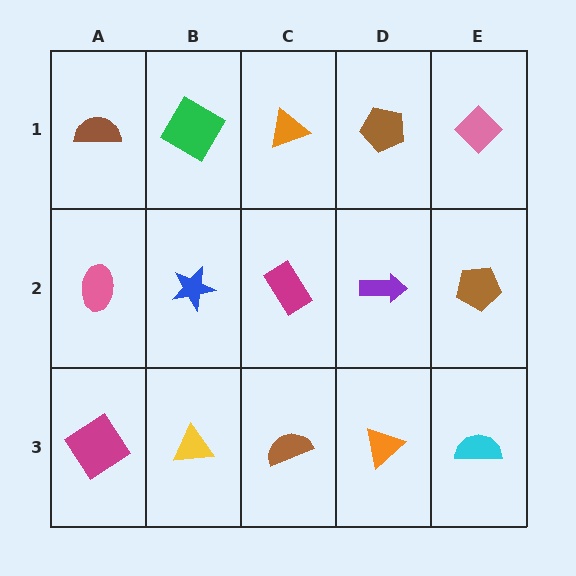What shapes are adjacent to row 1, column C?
A magenta rectangle (row 2, column C), a green diamond (row 1, column B), a brown pentagon (row 1, column D).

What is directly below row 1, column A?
A pink ellipse.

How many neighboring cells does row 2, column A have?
3.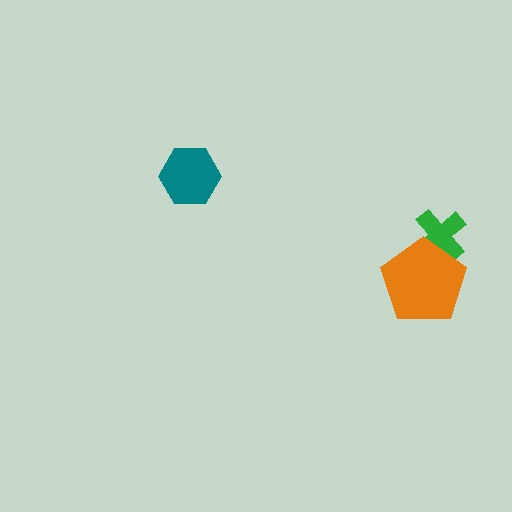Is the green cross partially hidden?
Yes, it is partially covered by another shape.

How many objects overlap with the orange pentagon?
1 object overlaps with the orange pentagon.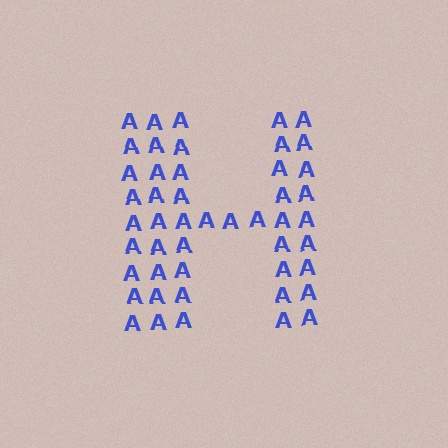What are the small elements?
The small elements are letter A's.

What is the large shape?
The large shape is the letter H.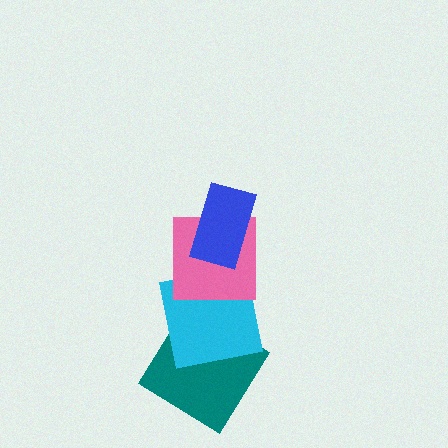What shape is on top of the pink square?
The blue rectangle is on top of the pink square.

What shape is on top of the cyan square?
The pink square is on top of the cyan square.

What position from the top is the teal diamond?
The teal diamond is 4th from the top.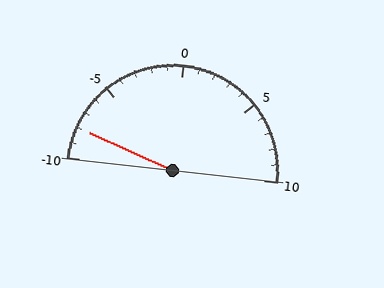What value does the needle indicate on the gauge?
The needle indicates approximately -8.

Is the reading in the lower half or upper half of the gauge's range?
The reading is in the lower half of the range (-10 to 10).